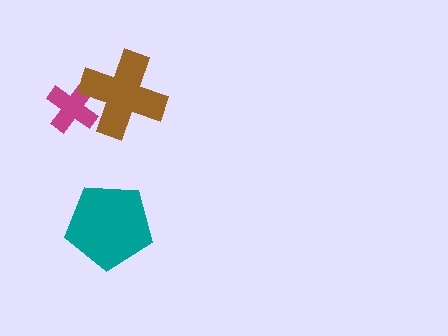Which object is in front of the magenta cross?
The brown cross is in front of the magenta cross.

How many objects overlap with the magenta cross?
1 object overlaps with the magenta cross.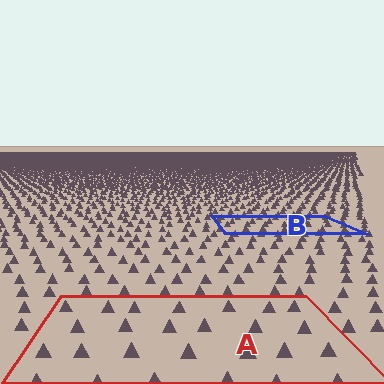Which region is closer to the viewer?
Region A is closer. The texture elements there are larger and more spread out.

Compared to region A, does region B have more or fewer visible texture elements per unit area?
Region B has more texture elements per unit area — they are packed more densely because it is farther away.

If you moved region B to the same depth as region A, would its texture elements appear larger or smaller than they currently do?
They would appear larger. At a closer depth, the same texture elements are projected at a bigger on-screen size.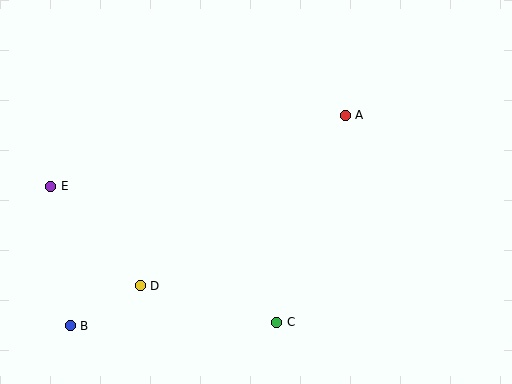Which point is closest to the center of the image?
Point A at (345, 115) is closest to the center.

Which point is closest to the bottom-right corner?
Point C is closest to the bottom-right corner.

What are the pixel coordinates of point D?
Point D is at (140, 286).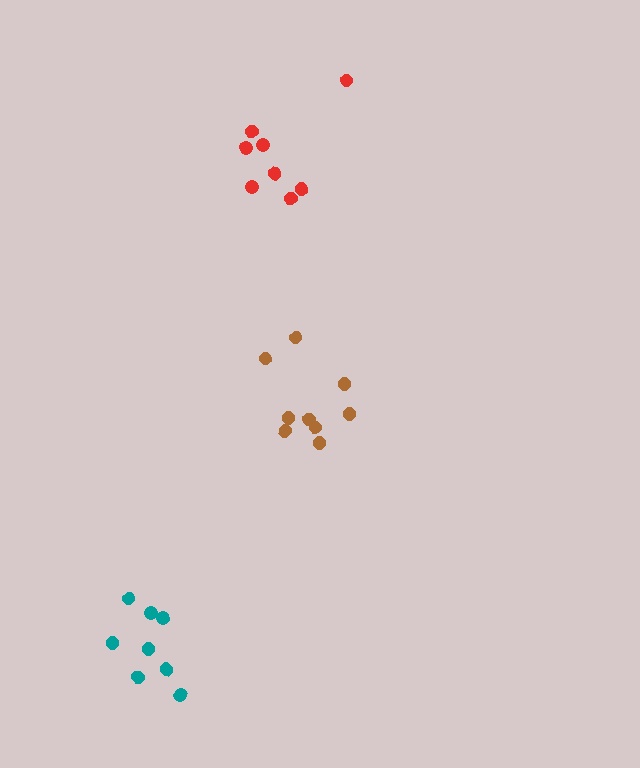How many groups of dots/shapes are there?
There are 3 groups.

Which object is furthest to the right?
The brown cluster is rightmost.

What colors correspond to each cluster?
The clusters are colored: brown, red, teal.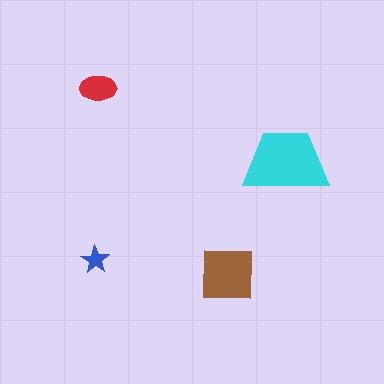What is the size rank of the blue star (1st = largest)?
4th.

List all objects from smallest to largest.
The blue star, the red ellipse, the brown square, the cyan trapezoid.